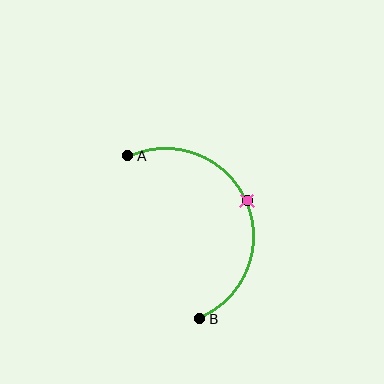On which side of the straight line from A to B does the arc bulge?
The arc bulges to the right of the straight line connecting A and B.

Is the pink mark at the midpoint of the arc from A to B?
Yes. The pink mark lies on the arc at equal arc-length from both A and B — it is the arc midpoint.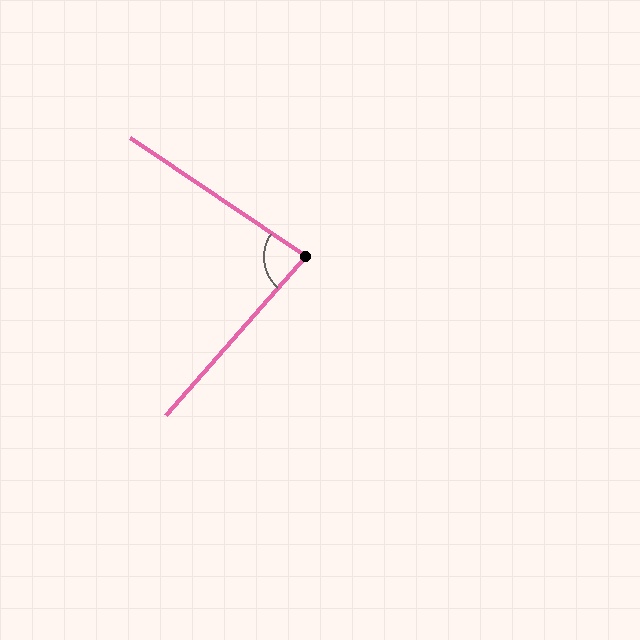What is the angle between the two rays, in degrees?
Approximately 83 degrees.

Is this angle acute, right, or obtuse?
It is acute.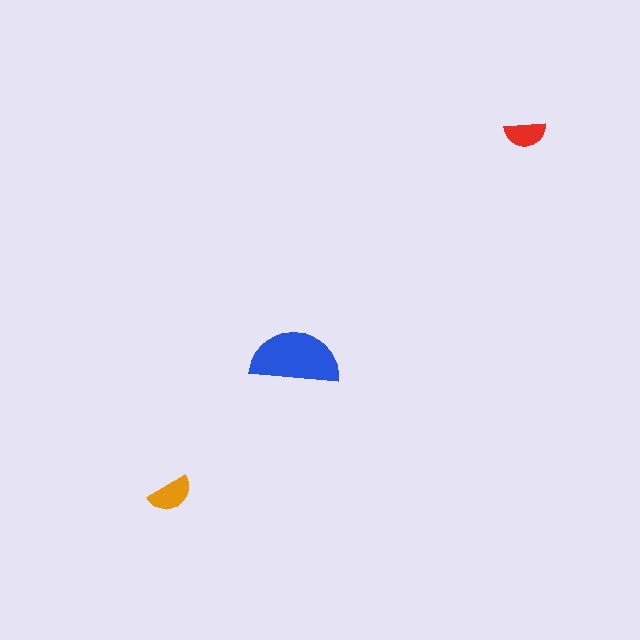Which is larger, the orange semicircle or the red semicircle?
The orange one.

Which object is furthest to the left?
The orange semicircle is leftmost.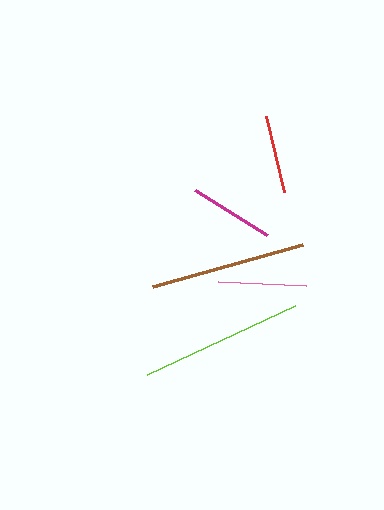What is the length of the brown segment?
The brown segment is approximately 156 pixels long.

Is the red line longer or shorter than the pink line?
The pink line is longer than the red line.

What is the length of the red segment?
The red segment is approximately 78 pixels long.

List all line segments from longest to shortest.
From longest to shortest: lime, brown, pink, magenta, red.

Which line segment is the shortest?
The red line is the shortest at approximately 78 pixels.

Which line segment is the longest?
The lime line is the longest at approximately 164 pixels.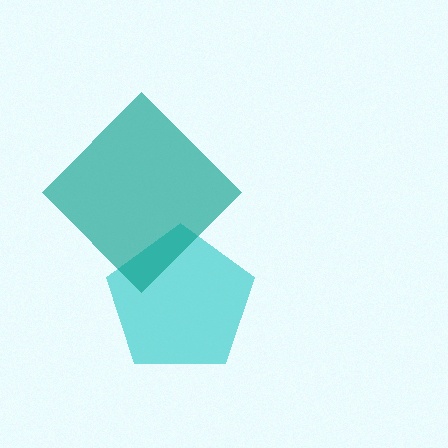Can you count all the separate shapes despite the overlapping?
Yes, there are 2 separate shapes.